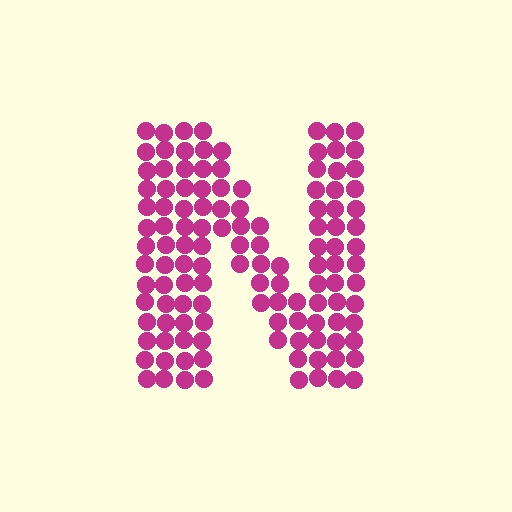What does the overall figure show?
The overall figure shows the letter N.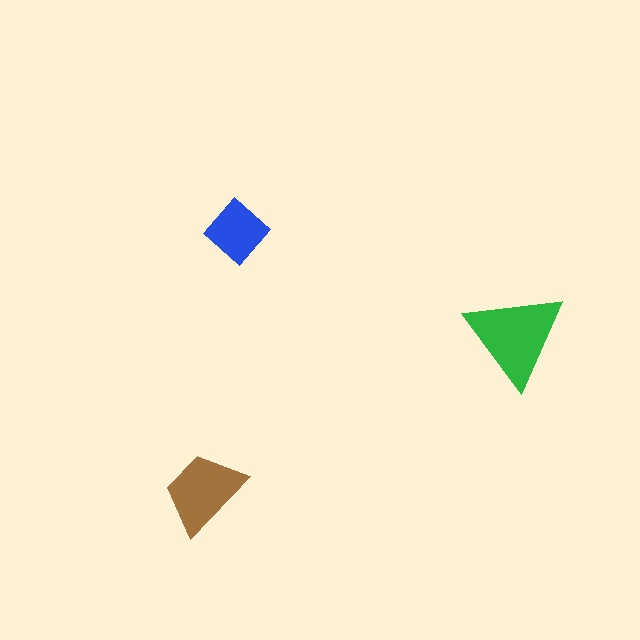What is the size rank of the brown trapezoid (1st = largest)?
2nd.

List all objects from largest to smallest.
The green triangle, the brown trapezoid, the blue diamond.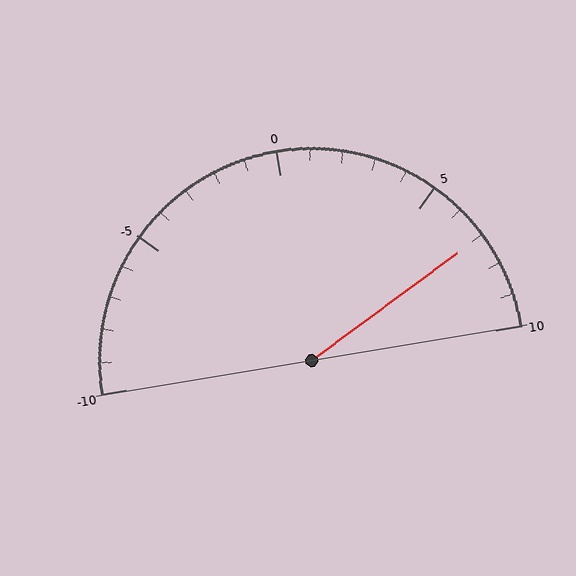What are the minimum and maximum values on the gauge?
The gauge ranges from -10 to 10.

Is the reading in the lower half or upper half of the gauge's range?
The reading is in the upper half of the range (-10 to 10).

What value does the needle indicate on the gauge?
The needle indicates approximately 7.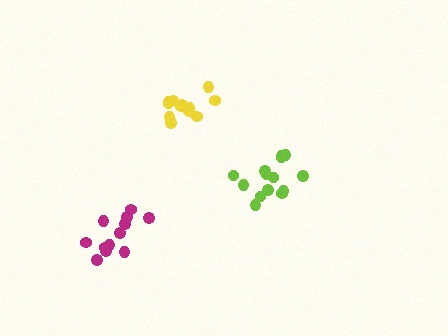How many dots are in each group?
Group 1: 14 dots, Group 2: 12 dots, Group 3: 12 dots (38 total).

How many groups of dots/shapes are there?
There are 3 groups.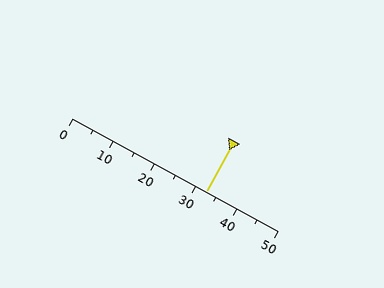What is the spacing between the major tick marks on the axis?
The major ticks are spaced 10 apart.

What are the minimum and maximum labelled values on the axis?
The axis runs from 0 to 50.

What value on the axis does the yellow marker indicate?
The marker indicates approximately 32.5.